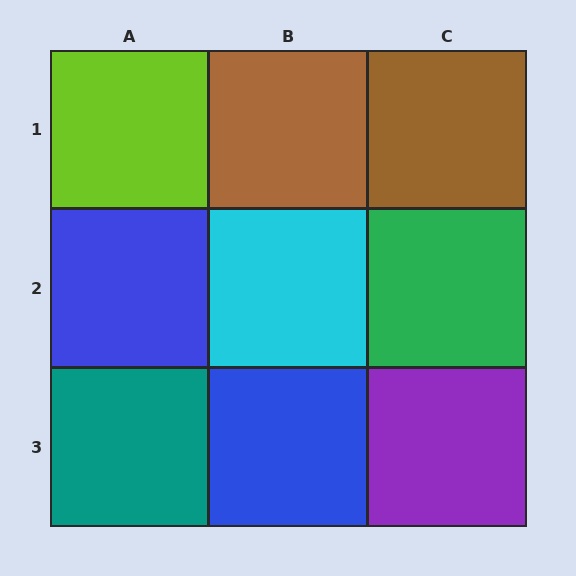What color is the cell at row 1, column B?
Brown.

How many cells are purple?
1 cell is purple.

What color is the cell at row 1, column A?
Lime.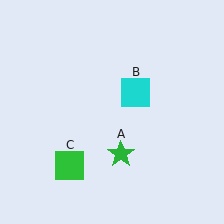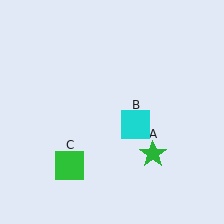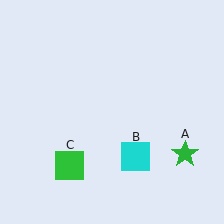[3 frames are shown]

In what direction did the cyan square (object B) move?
The cyan square (object B) moved down.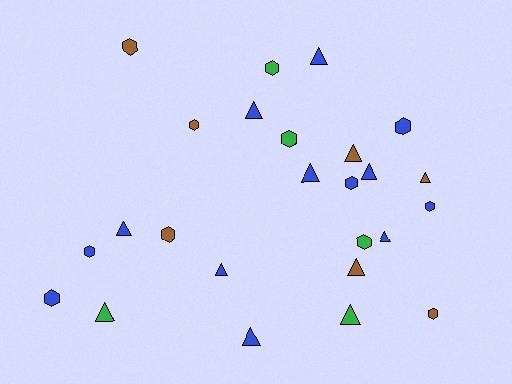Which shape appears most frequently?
Triangle, with 13 objects.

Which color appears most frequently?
Blue, with 13 objects.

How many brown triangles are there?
There are 3 brown triangles.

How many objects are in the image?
There are 25 objects.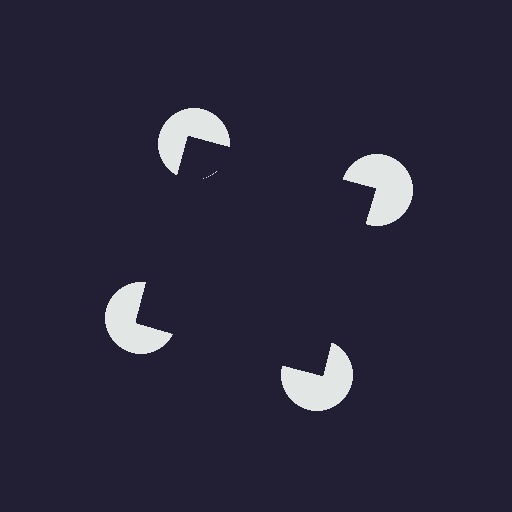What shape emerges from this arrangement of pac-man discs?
An illusory square — its edges are inferred from the aligned wedge cuts in the pac-man discs, not physically drawn.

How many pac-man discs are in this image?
There are 4 — one at each vertex of the illusory square.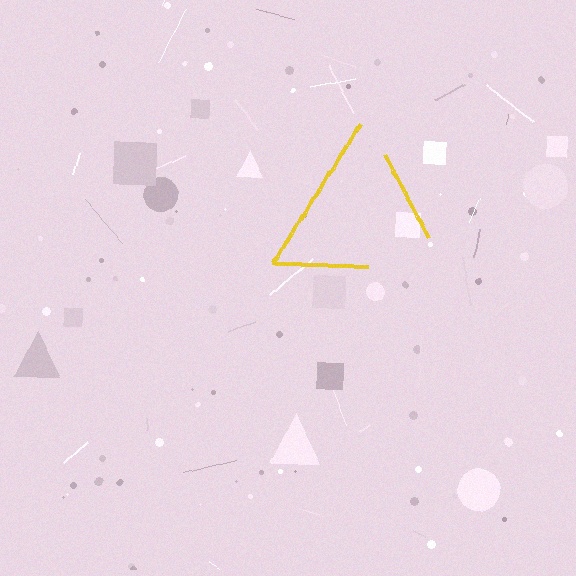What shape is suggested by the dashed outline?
The dashed outline suggests a triangle.